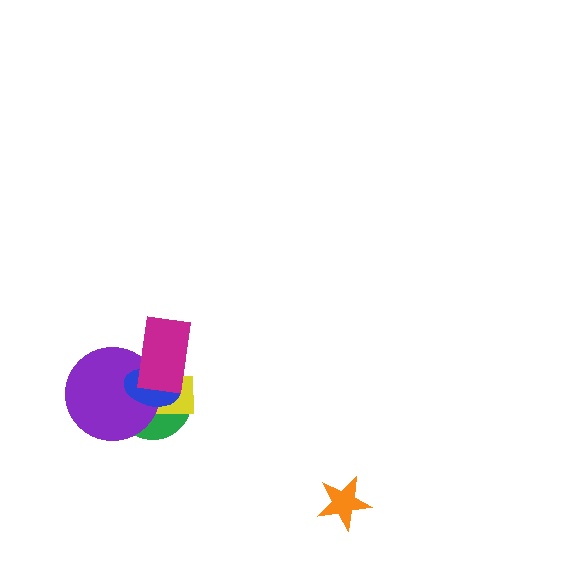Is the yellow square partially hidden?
Yes, it is partially covered by another shape.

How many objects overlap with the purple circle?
4 objects overlap with the purple circle.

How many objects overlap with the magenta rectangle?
4 objects overlap with the magenta rectangle.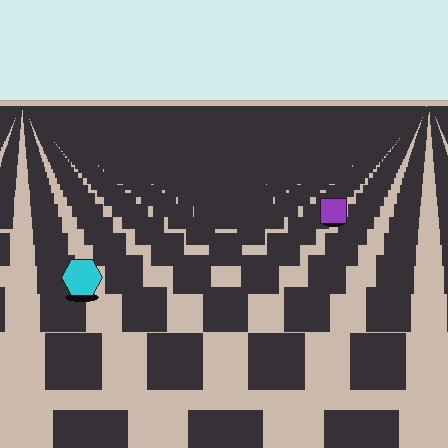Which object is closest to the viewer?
The cyan hexagon is closest. The texture marks near it are larger and more spread out.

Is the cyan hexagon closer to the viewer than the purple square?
Yes. The cyan hexagon is closer — you can tell from the texture gradient: the ground texture is coarser near it.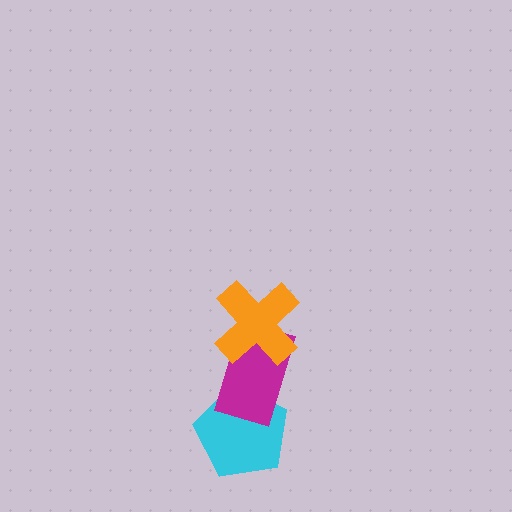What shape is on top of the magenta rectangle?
The orange cross is on top of the magenta rectangle.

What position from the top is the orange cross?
The orange cross is 1st from the top.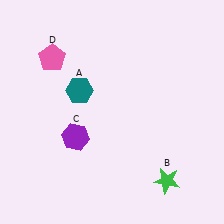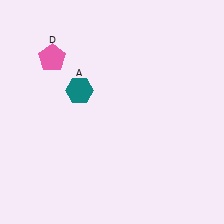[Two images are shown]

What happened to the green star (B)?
The green star (B) was removed in Image 2. It was in the bottom-right area of Image 1.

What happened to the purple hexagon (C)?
The purple hexagon (C) was removed in Image 2. It was in the bottom-left area of Image 1.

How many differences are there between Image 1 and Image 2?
There are 2 differences between the two images.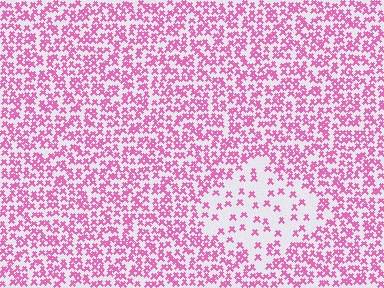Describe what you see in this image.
The image contains small pink elements arranged at two different densities. A diamond-shaped region is visible where the elements are less densely packed than the surrounding area.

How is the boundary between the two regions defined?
The boundary is defined by a change in element density (approximately 2.7x ratio). All elements are the same color, size, and shape.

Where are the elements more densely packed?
The elements are more densely packed outside the diamond boundary.